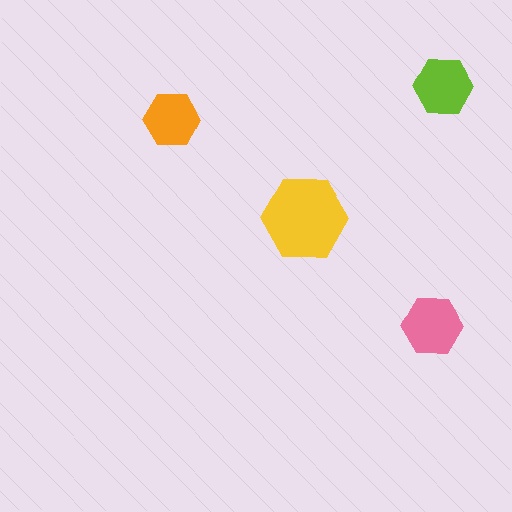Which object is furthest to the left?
The orange hexagon is leftmost.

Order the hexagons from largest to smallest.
the yellow one, the pink one, the lime one, the orange one.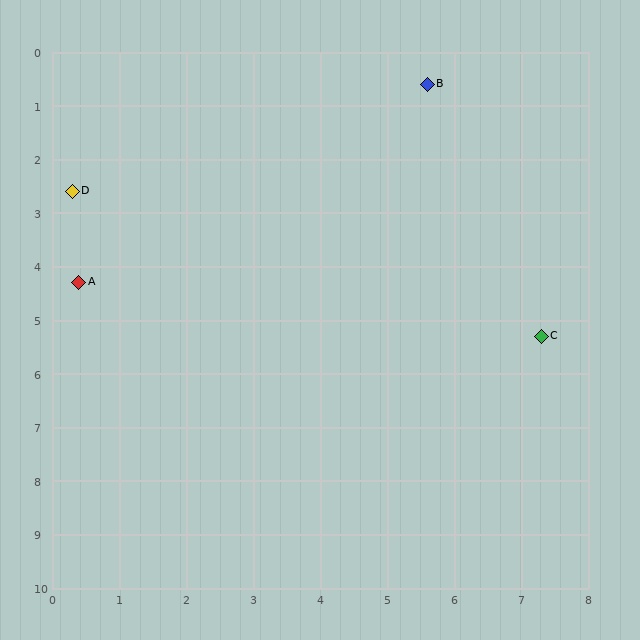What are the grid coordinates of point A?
Point A is at approximately (0.4, 4.3).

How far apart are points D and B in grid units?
Points D and B are about 5.7 grid units apart.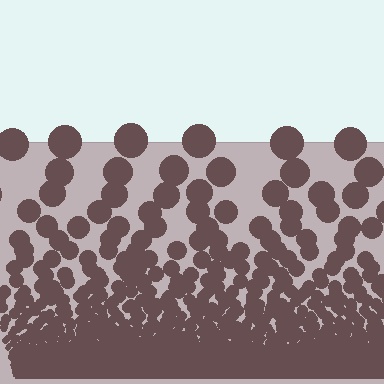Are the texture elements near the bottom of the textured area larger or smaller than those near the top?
Smaller. The gradient is inverted — elements near the bottom are smaller and denser.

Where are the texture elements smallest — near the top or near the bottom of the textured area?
Near the bottom.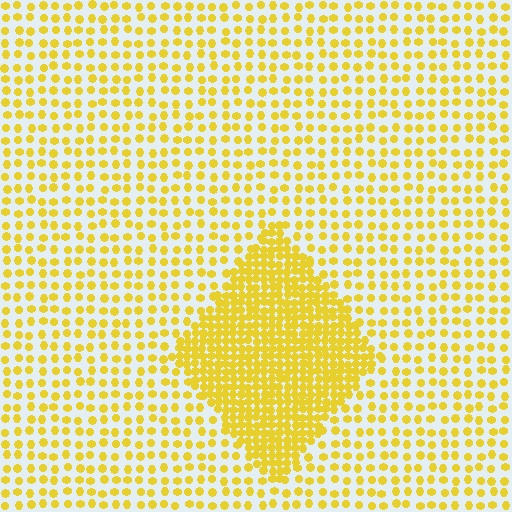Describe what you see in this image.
The image contains small yellow elements arranged at two different densities. A diamond-shaped region is visible where the elements are more densely packed than the surrounding area.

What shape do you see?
I see a diamond.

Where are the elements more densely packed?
The elements are more densely packed inside the diamond boundary.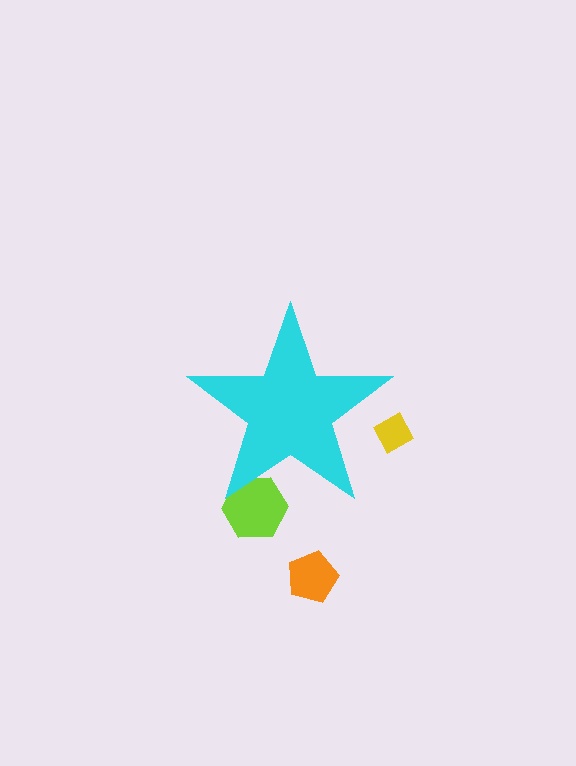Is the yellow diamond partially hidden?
Yes, the yellow diamond is partially hidden behind the cyan star.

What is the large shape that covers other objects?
A cyan star.